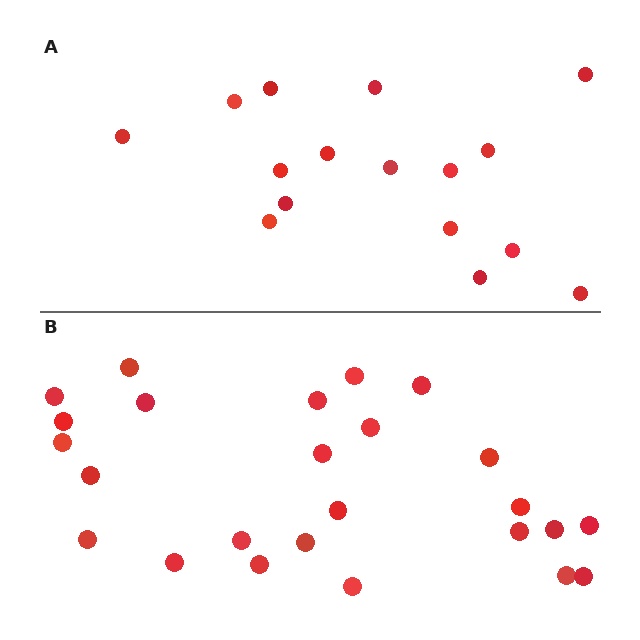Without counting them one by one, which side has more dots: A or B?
Region B (the bottom region) has more dots.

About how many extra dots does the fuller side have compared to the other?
Region B has roughly 8 or so more dots than region A.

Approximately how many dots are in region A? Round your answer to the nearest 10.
About 20 dots. (The exact count is 16, which rounds to 20.)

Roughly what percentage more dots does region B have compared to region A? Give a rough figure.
About 55% more.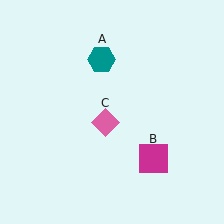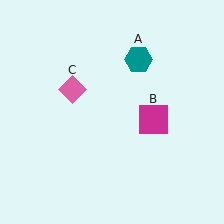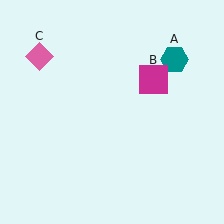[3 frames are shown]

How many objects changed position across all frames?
3 objects changed position: teal hexagon (object A), magenta square (object B), pink diamond (object C).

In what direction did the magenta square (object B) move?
The magenta square (object B) moved up.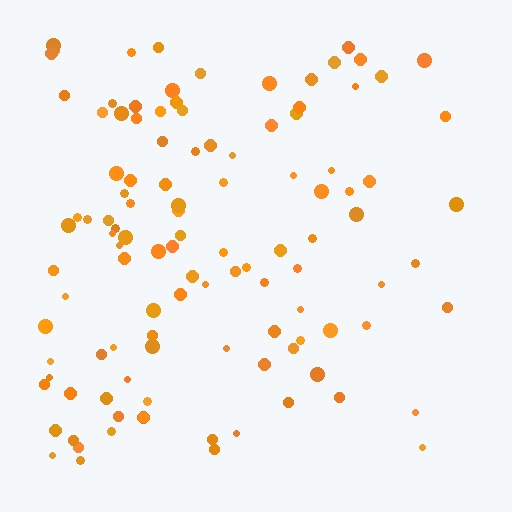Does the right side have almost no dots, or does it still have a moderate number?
Still a moderate number, just noticeably fewer than the left.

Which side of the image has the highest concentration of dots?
The left.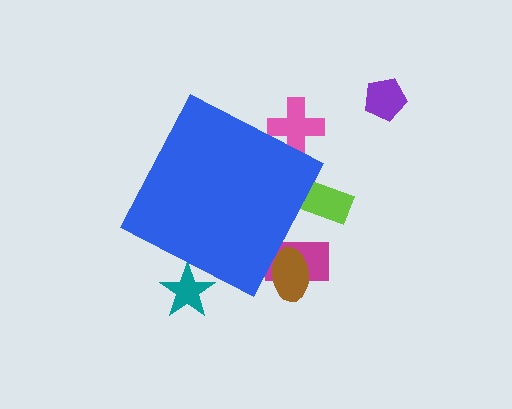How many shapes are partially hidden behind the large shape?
5 shapes are partially hidden.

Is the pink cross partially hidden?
Yes, the pink cross is partially hidden behind the blue diamond.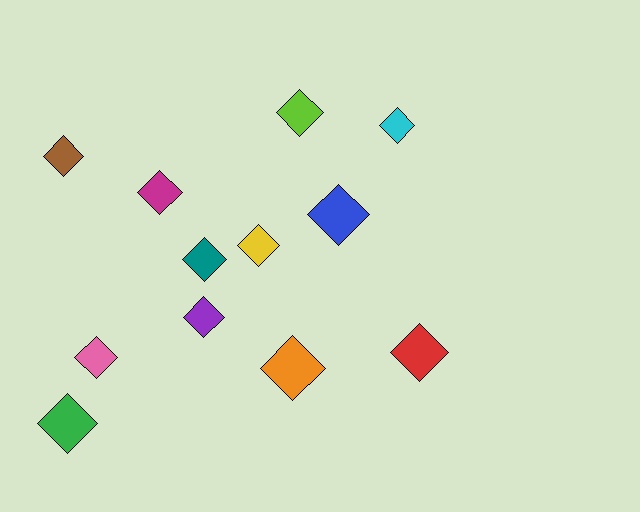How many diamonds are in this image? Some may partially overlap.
There are 12 diamonds.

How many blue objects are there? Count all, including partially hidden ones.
There is 1 blue object.